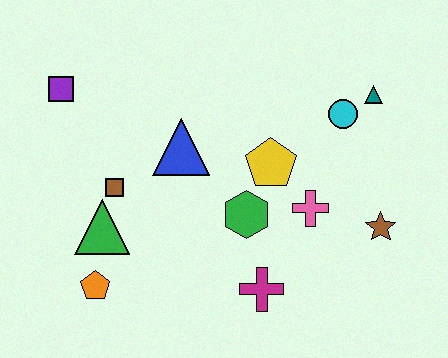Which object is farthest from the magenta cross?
The purple square is farthest from the magenta cross.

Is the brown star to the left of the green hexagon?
No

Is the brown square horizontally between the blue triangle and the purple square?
Yes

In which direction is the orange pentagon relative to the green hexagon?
The orange pentagon is to the left of the green hexagon.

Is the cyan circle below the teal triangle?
Yes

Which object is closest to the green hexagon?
The yellow pentagon is closest to the green hexagon.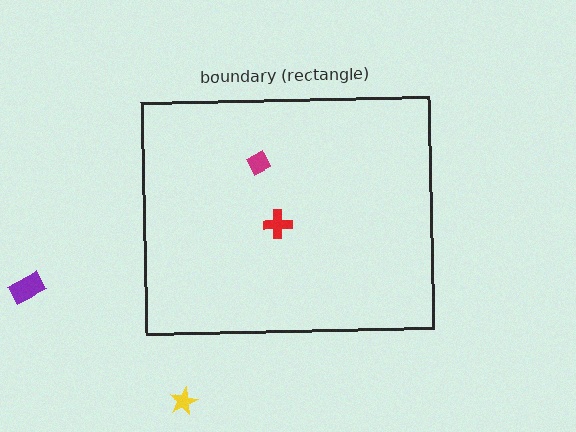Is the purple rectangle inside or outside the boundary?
Outside.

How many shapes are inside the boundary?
2 inside, 2 outside.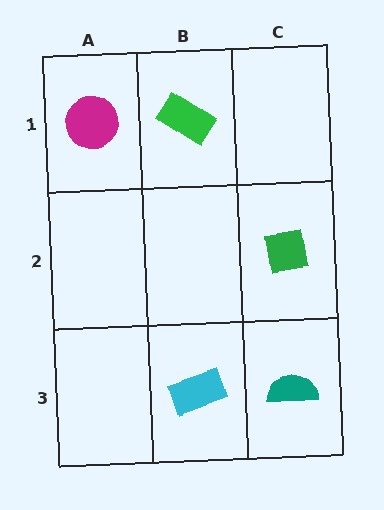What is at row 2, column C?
A green square.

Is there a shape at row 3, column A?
No, that cell is empty.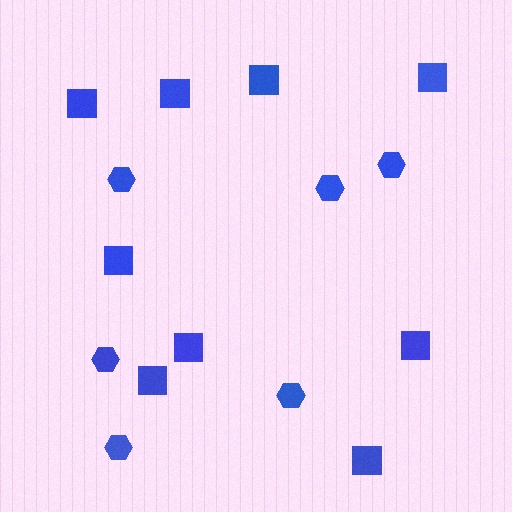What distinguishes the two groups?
There are 2 groups: one group of hexagons (6) and one group of squares (9).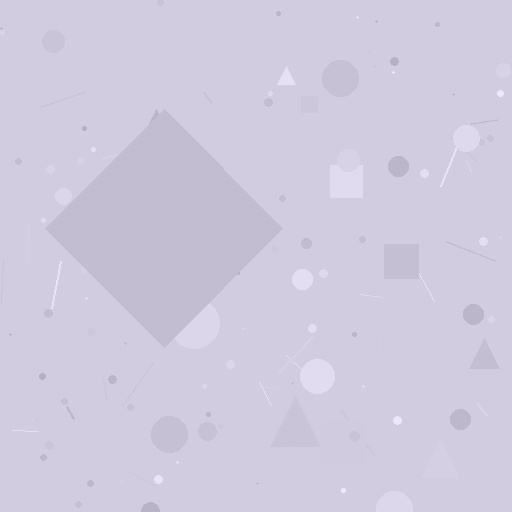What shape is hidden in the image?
A diamond is hidden in the image.